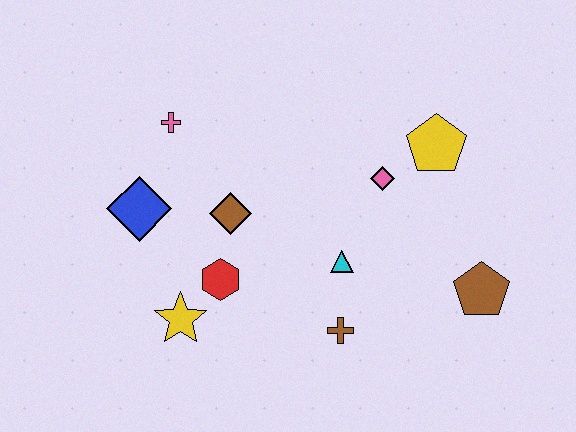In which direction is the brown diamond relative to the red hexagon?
The brown diamond is above the red hexagon.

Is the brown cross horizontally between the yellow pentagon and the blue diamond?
Yes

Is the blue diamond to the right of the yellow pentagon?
No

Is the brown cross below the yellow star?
Yes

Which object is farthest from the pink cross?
The brown pentagon is farthest from the pink cross.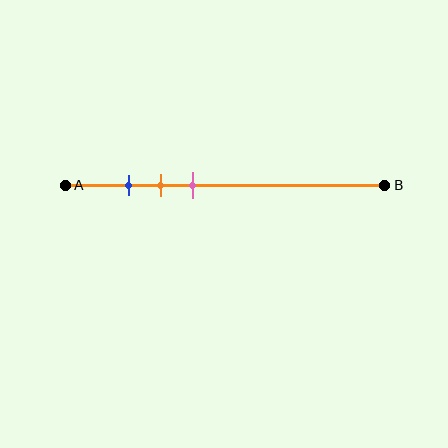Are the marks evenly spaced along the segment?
Yes, the marks are approximately evenly spaced.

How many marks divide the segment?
There are 3 marks dividing the segment.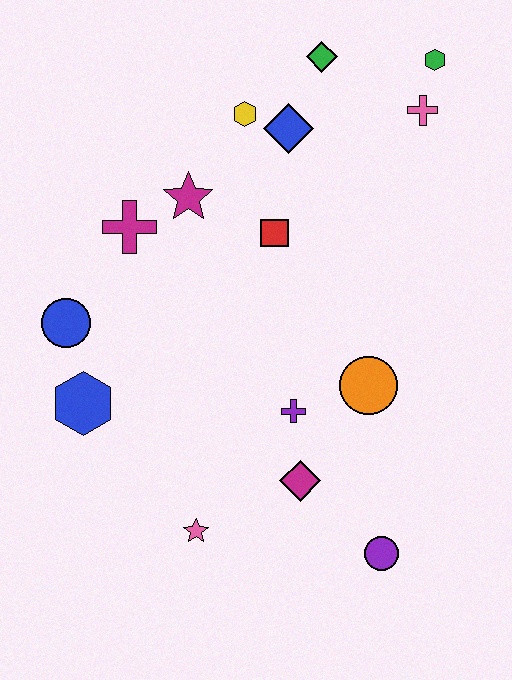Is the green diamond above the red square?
Yes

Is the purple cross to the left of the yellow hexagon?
No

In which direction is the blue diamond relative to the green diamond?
The blue diamond is below the green diamond.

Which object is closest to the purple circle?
The magenta diamond is closest to the purple circle.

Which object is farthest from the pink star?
The green hexagon is farthest from the pink star.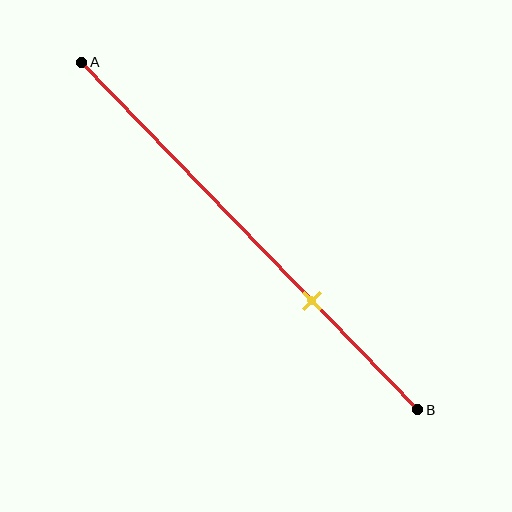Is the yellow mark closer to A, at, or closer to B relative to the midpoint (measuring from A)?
The yellow mark is closer to point B than the midpoint of segment AB.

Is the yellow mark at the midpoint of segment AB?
No, the mark is at about 70% from A, not at the 50% midpoint.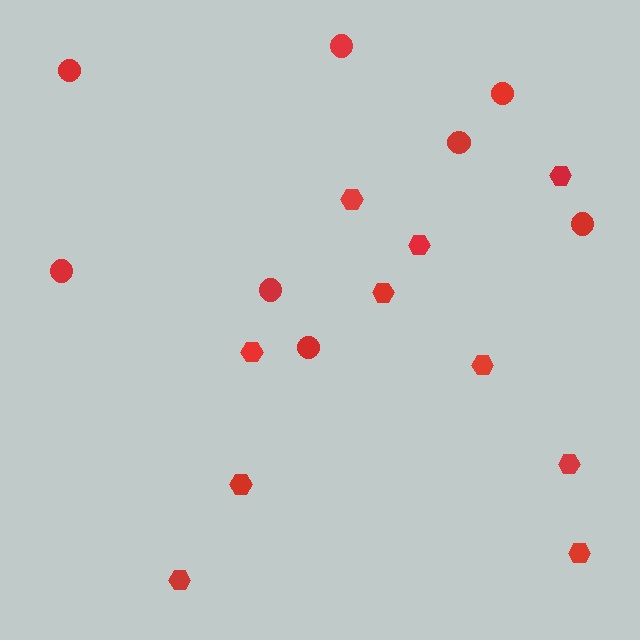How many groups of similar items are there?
There are 2 groups: one group of circles (8) and one group of hexagons (10).